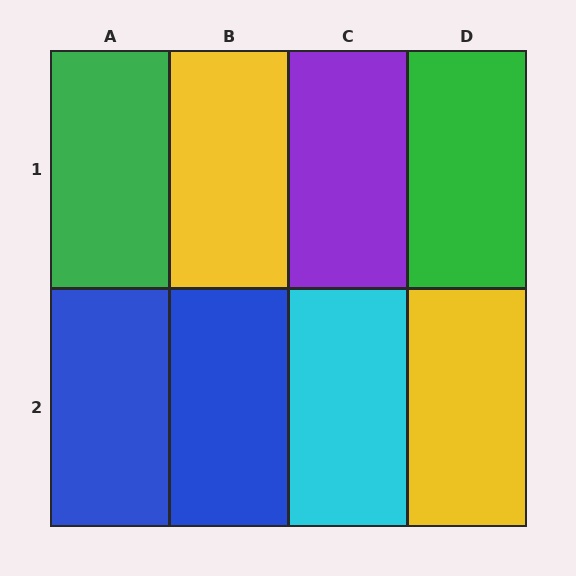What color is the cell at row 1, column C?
Purple.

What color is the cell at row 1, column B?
Yellow.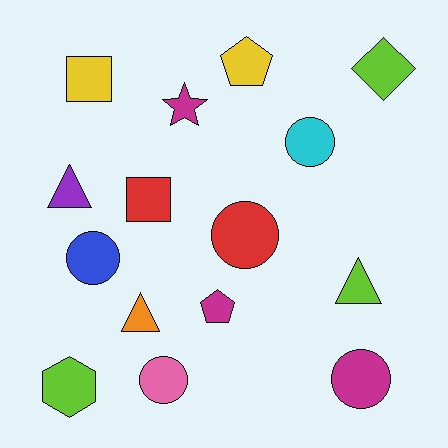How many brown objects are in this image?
There are no brown objects.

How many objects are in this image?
There are 15 objects.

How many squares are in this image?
There are 2 squares.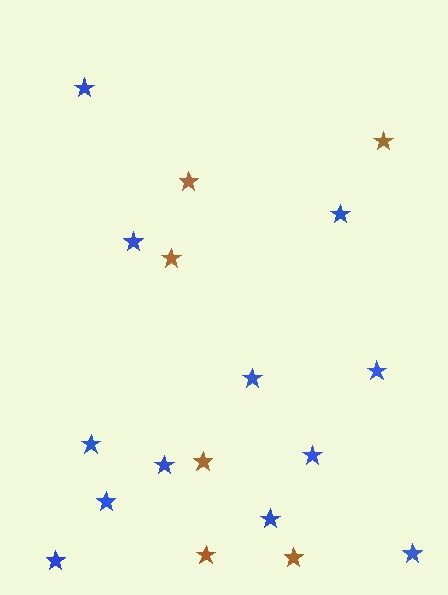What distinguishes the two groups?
There are 2 groups: one group of blue stars (12) and one group of brown stars (6).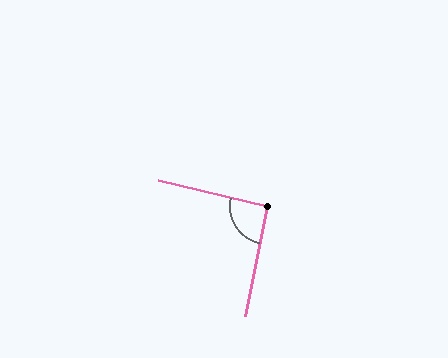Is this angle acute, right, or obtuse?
It is approximately a right angle.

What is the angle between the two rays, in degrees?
Approximately 92 degrees.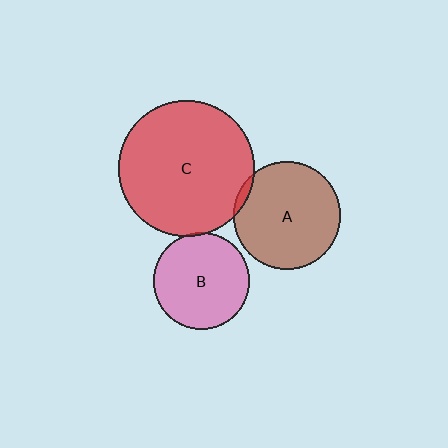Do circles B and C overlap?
Yes.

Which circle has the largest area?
Circle C (red).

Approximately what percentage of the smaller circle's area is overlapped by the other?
Approximately 5%.